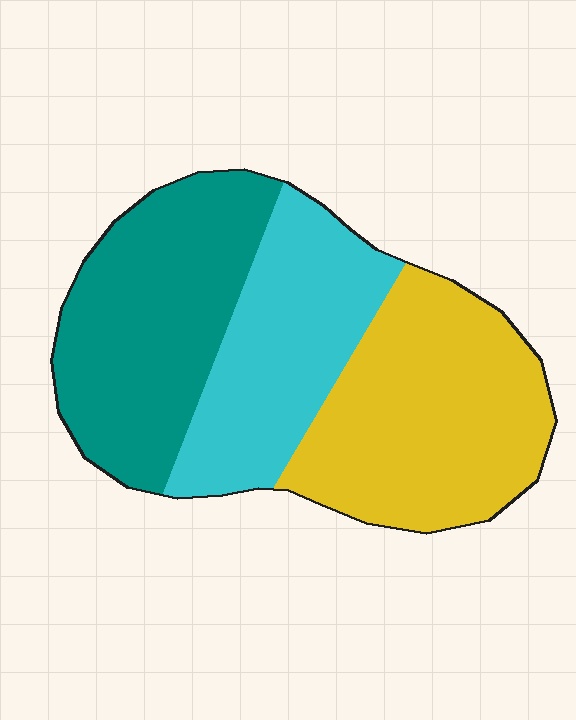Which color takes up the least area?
Cyan, at roughly 30%.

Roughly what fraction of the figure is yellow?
Yellow takes up about three eighths (3/8) of the figure.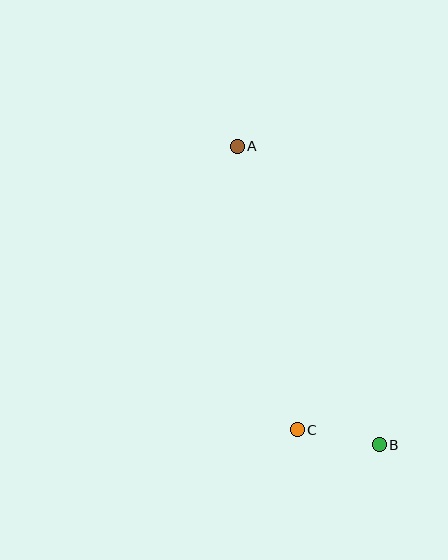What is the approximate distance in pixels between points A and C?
The distance between A and C is approximately 289 pixels.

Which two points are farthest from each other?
Points A and B are farthest from each other.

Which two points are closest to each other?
Points B and C are closest to each other.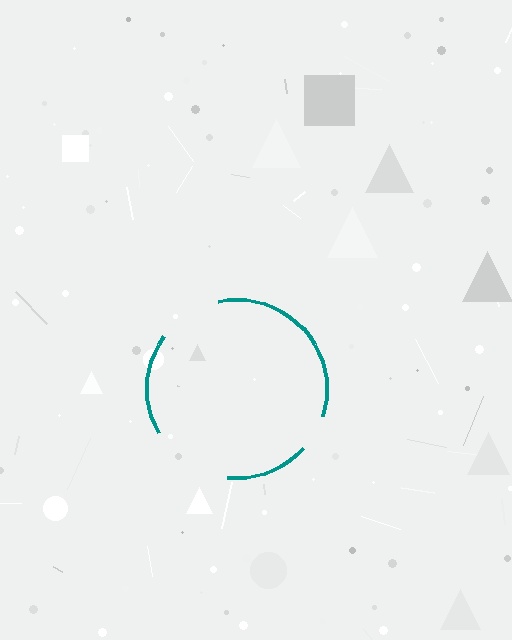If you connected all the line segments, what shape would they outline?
They would outline a circle.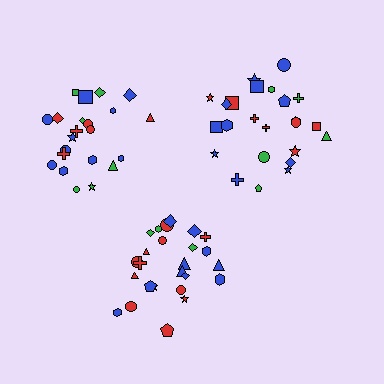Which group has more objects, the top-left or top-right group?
The top-right group.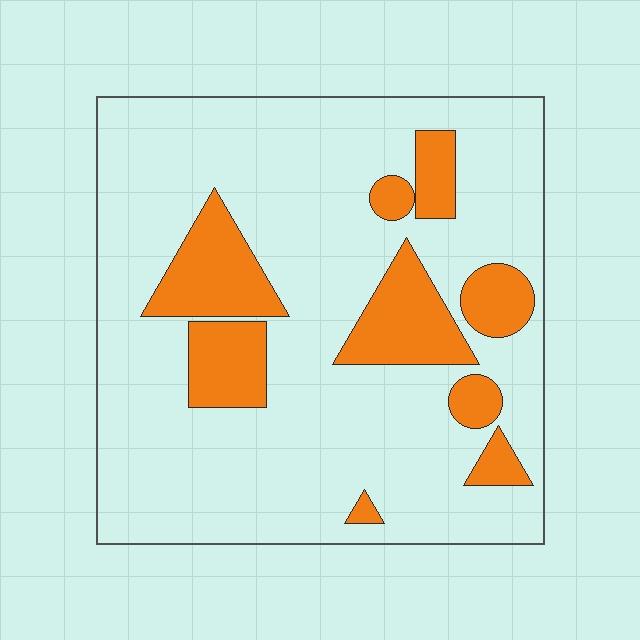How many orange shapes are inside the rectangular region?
9.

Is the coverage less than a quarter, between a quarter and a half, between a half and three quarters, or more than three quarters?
Less than a quarter.